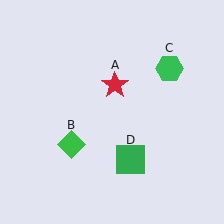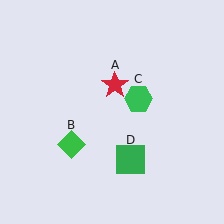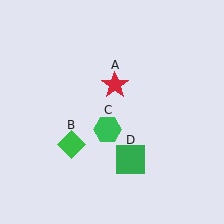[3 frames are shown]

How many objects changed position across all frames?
1 object changed position: green hexagon (object C).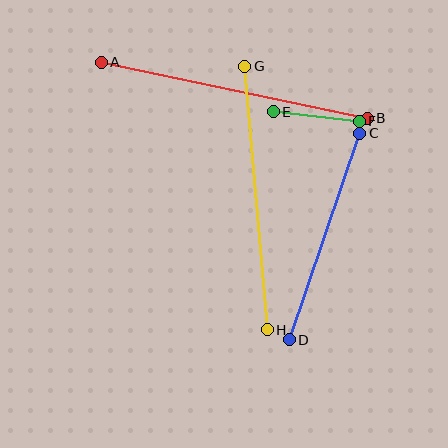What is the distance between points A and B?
The distance is approximately 272 pixels.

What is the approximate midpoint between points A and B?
The midpoint is at approximately (234, 90) pixels.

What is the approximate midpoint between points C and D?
The midpoint is at approximately (324, 236) pixels.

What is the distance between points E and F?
The distance is approximately 87 pixels.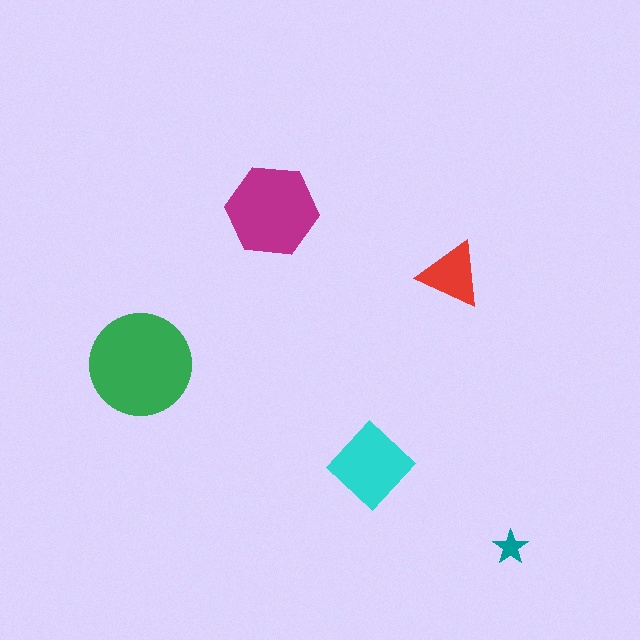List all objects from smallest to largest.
The teal star, the red triangle, the cyan diamond, the magenta hexagon, the green circle.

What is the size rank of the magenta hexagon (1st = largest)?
2nd.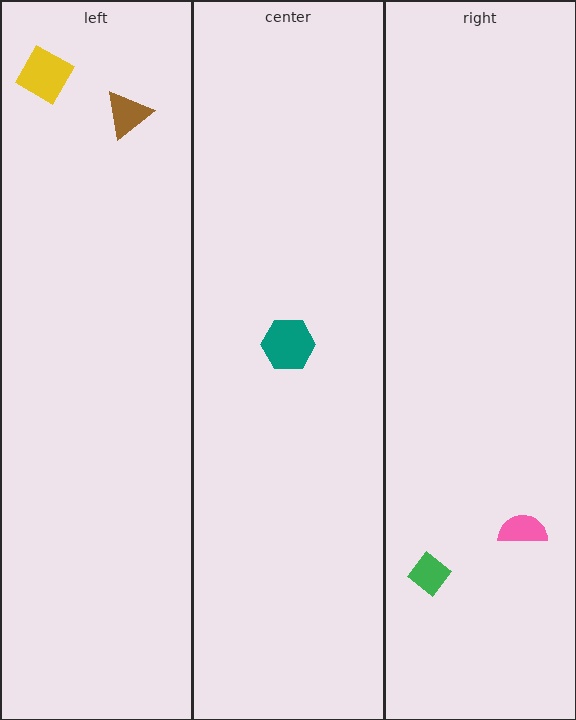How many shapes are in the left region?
2.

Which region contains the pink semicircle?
The right region.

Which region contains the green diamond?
The right region.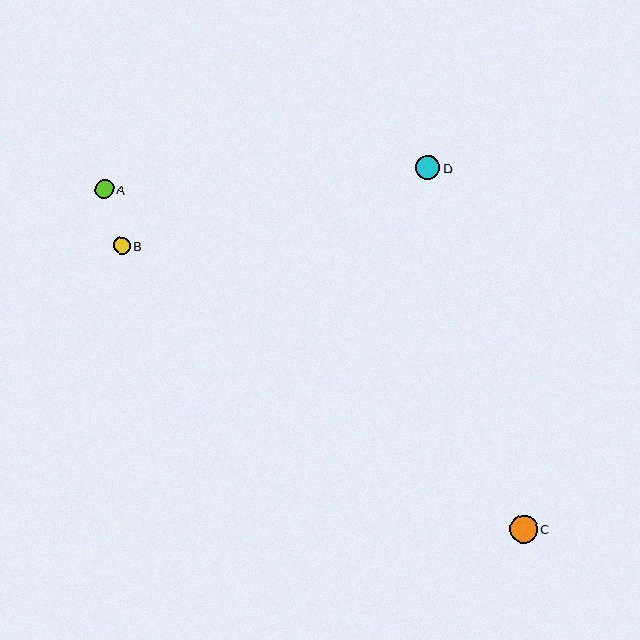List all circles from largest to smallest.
From largest to smallest: C, D, A, B.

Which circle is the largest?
Circle C is the largest with a size of approximately 28 pixels.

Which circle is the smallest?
Circle B is the smallest with a size of approximately 17 pixels.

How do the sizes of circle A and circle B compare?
Circle A and circle B are approximately the same size.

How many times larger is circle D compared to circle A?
Circle D is approximately 1.3 times the size of circle A.